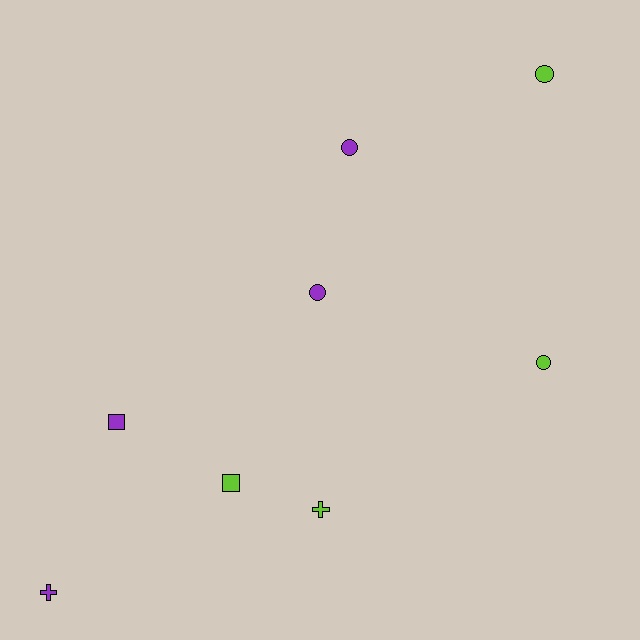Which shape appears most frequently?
Circle, with 4 objects.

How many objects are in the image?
There are 8 objects.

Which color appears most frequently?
Purple, with 4 objects.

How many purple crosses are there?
There is 1 purple cross.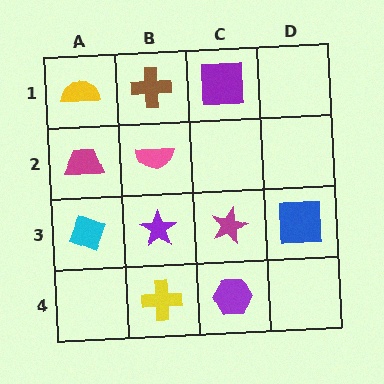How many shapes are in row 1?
3 shapes.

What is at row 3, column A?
A cyan diamond.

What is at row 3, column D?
A blue square.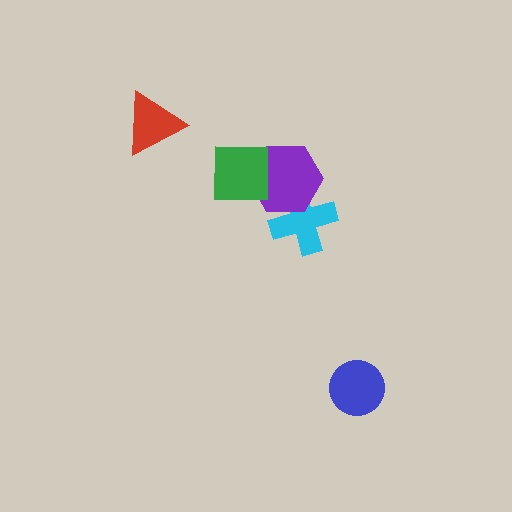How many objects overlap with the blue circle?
0 objects overlap with the blue circle.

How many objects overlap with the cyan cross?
1 object overlaps with the cyan cross.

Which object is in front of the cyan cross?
The purple hexagon is in front of the cyan cross.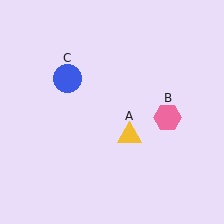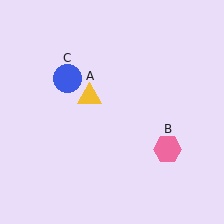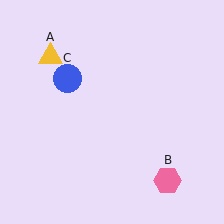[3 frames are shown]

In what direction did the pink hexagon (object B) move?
The pink hexagon (object B) moved down.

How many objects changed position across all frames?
2 objects changed position: yellow triangle (object A), pink hexagon (object B).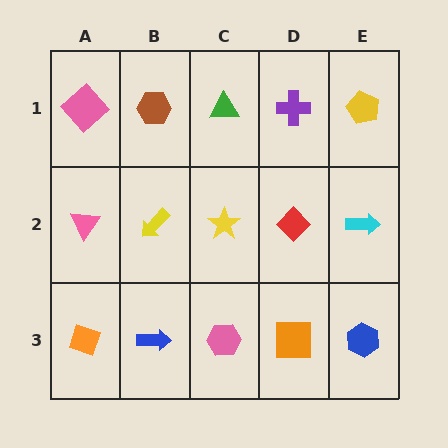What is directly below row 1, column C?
A yellow star.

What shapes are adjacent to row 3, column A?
A pink triangle (row 2, column A), a blue arrow (row 3, column B).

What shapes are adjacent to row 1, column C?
A yellow star (row 2, column C), a brown hexagon (row 1, column B), a purple cross (row 1, column D).